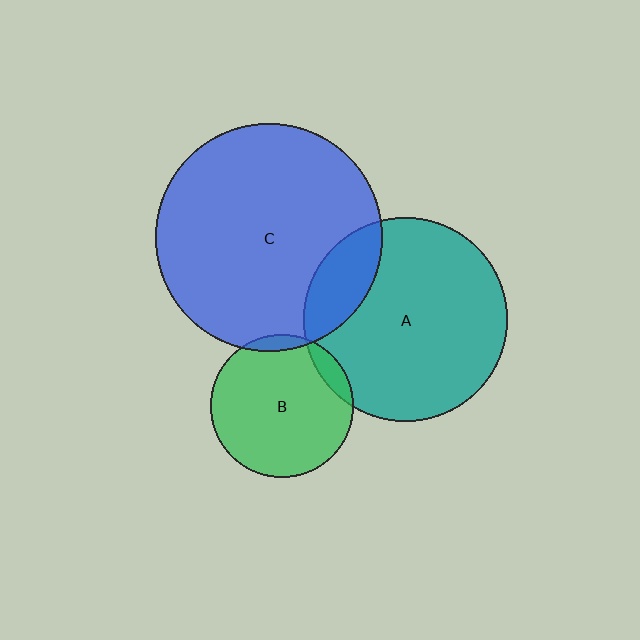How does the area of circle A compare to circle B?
Approximately 2.0 times.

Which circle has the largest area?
Circle C (blue).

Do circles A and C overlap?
Yes.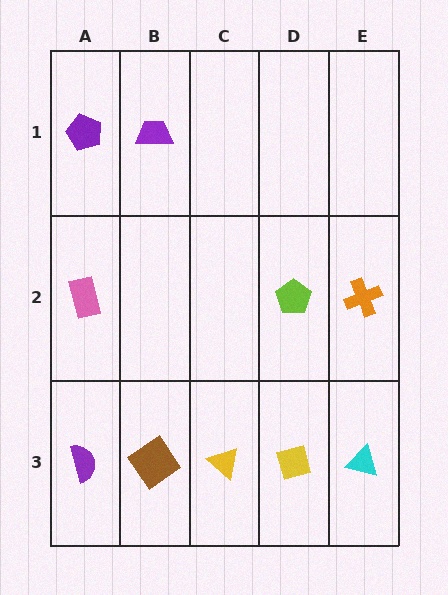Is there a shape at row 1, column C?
No, that cell is empty.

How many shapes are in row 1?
2 shapes.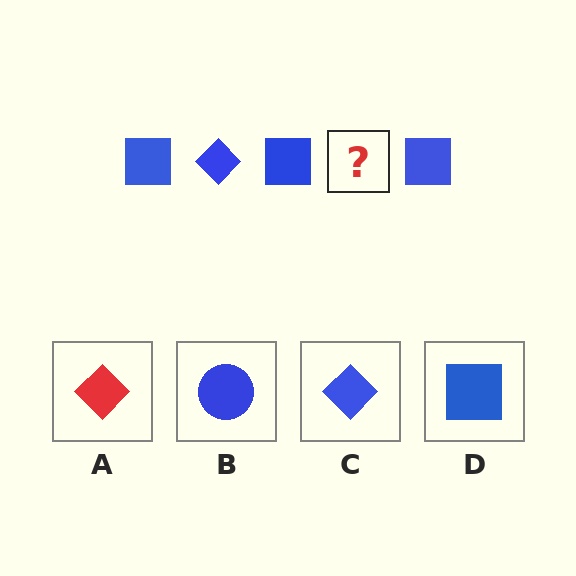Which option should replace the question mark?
Option C.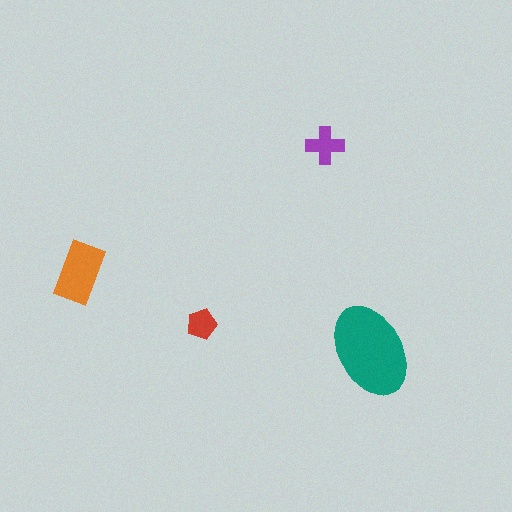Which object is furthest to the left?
The orange rectangle is leftmost.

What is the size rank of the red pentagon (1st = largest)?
4th.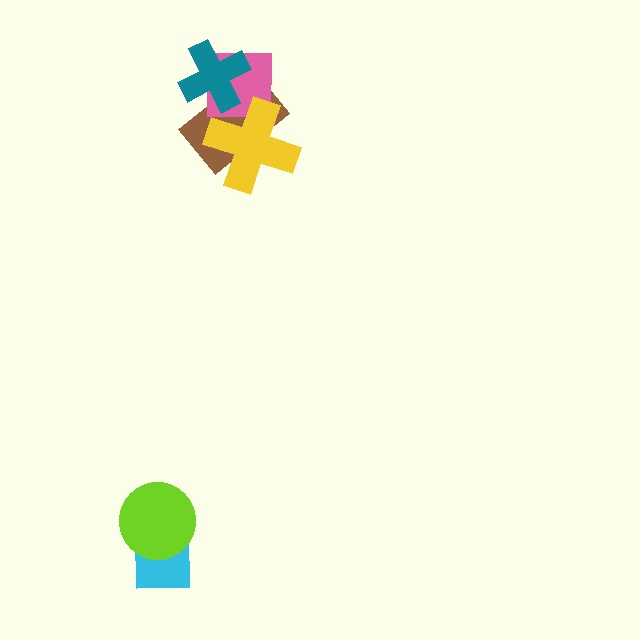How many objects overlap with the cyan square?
1 object overlaps with the cyan square.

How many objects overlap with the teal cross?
2 objects overlap with the teal cross.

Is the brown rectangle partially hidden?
Yes, it is partially covered by another shape.